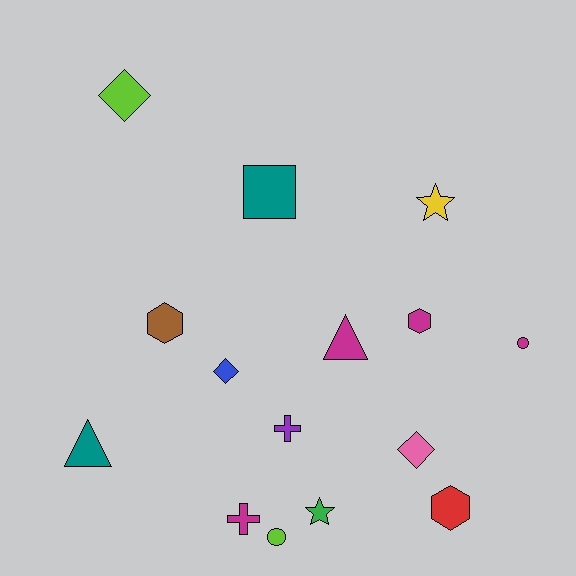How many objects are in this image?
There are 15 objects.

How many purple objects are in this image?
There is 1 purple object.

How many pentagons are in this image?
There are no pentagons.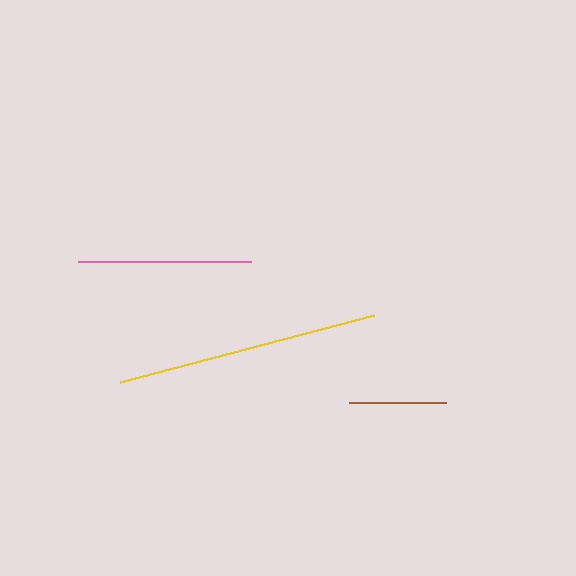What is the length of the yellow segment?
The yellow segment is approximately 262 pixels long.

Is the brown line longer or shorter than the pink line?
The pink line is longer than the brown line.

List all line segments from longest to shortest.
From longest to shortest: yellow, pink, brown.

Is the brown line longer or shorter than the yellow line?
The yellow line is longer than the brown line.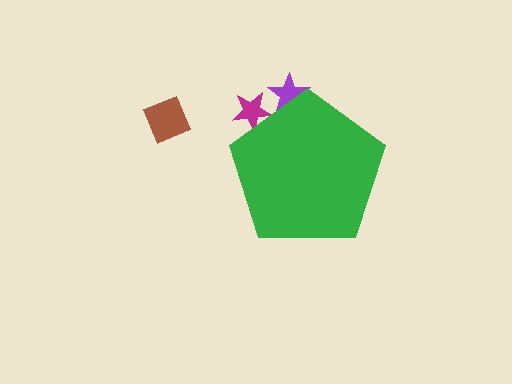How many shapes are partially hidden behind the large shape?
2 shapes are partially hidden.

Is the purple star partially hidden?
Yes, the purple star is partially hidden behind the green pentagon.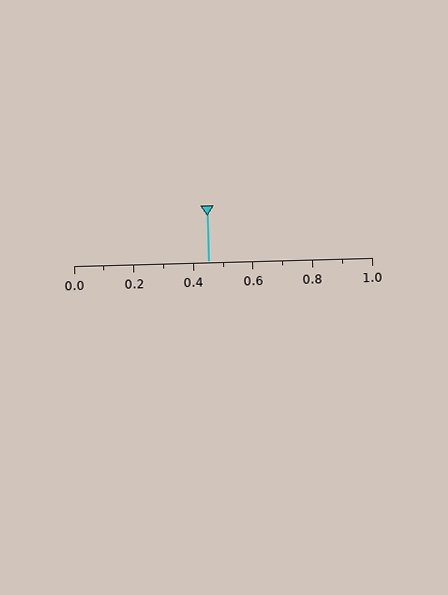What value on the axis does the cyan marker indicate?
The marker indicates approximately 0.45.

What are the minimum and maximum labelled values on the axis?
The axis runs from 0.0 to 1.0.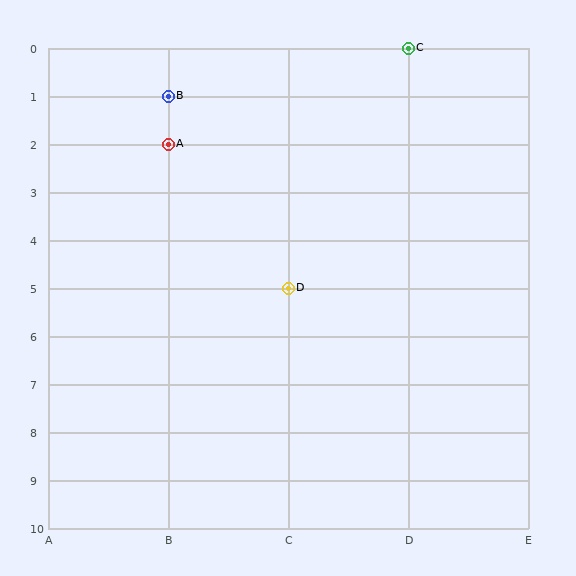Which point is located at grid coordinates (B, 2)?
Point A is at (B, 2).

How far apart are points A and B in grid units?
Points A and B are 1 row apart.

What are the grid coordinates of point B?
Point B is at grid coordinates (B, 1).